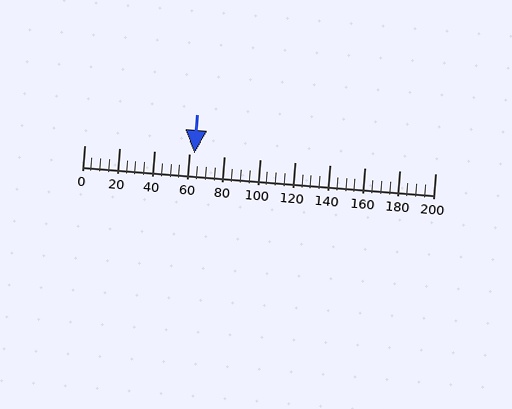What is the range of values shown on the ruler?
The ruler shows values from 0 to 200.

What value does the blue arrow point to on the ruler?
The blue arrow points to approximately 63.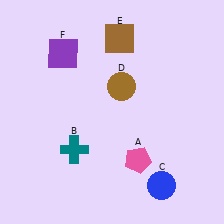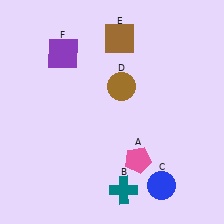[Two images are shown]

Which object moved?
The teal cross (B) moved right.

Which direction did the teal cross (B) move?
The teal cross (B) moved right.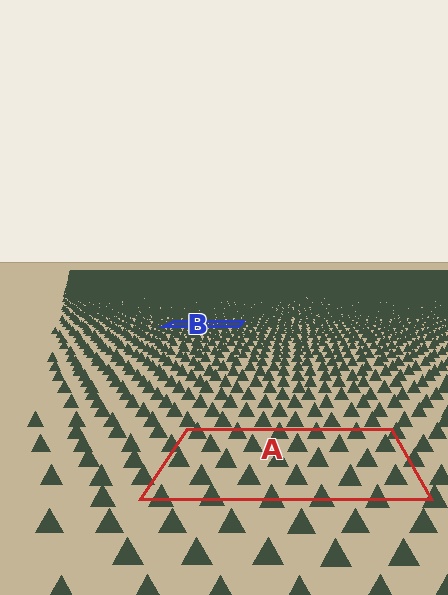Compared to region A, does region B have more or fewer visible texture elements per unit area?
Region B has more texture elements per unit area — they are packed more densely because it is farther away.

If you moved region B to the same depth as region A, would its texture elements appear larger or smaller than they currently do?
They would appear larger. At a closer depth, the same texture elements are projected at a bigger on-screen size.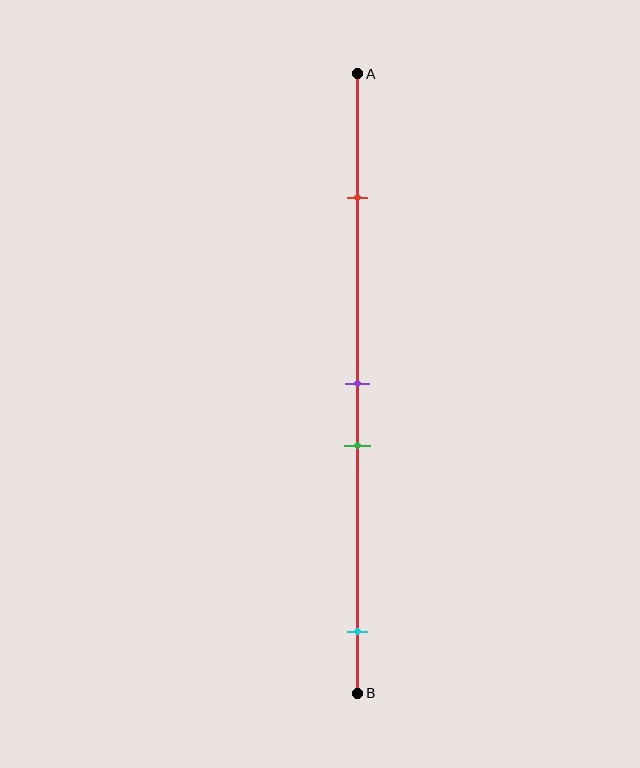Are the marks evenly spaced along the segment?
No, the marks are not evenly spaced.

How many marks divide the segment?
There are 4 marks dividing the segment.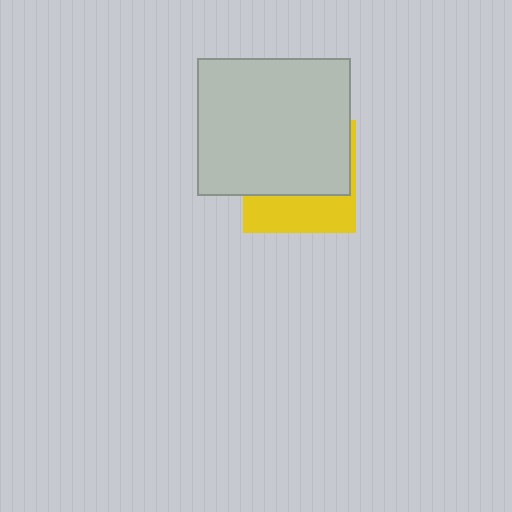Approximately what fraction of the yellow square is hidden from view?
Roughly 64% of the yellow square is hidden behind the light gray rectangle.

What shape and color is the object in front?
The object in front is a light gray rectangle.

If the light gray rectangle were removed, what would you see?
You would see the complete yellow square.